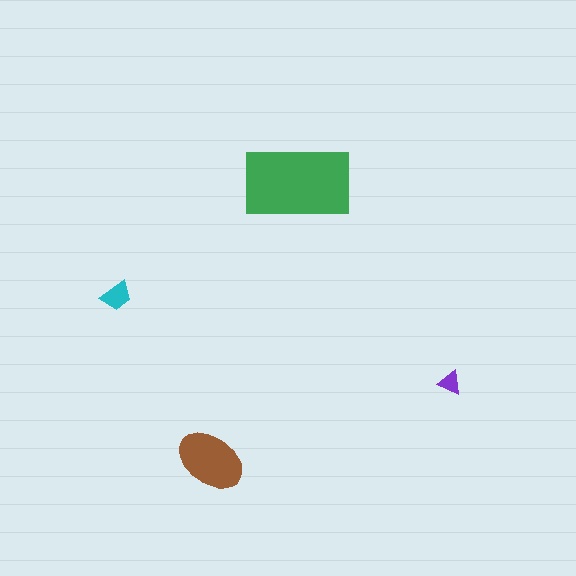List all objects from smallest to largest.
The purple triangle, the cyan trapezoid, the brown ellipse, the green rectangle.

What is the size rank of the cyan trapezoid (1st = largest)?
3rd.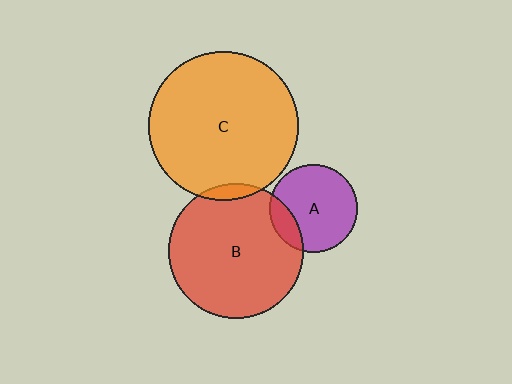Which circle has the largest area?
Circle C (orange).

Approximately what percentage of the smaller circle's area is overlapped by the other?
Approximately 5%.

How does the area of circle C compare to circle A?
Approximately 2.9 times.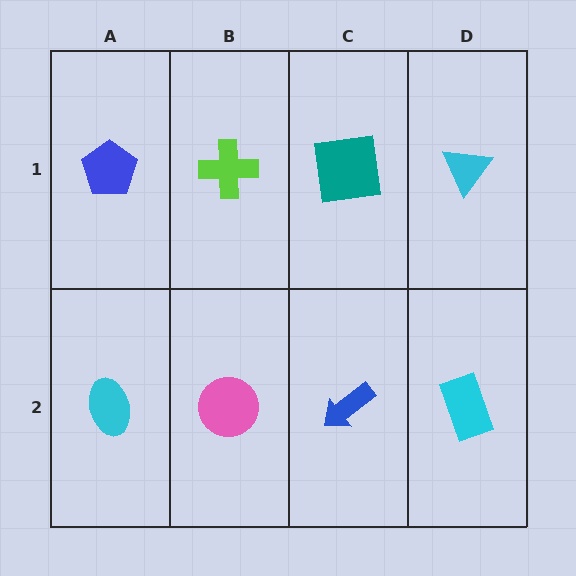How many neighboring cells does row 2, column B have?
3.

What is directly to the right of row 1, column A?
A lime cross.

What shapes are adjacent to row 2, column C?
A teal square (row 1, column C), a pink circle (row 2, column B), a cyan rectangle (row 2, column D).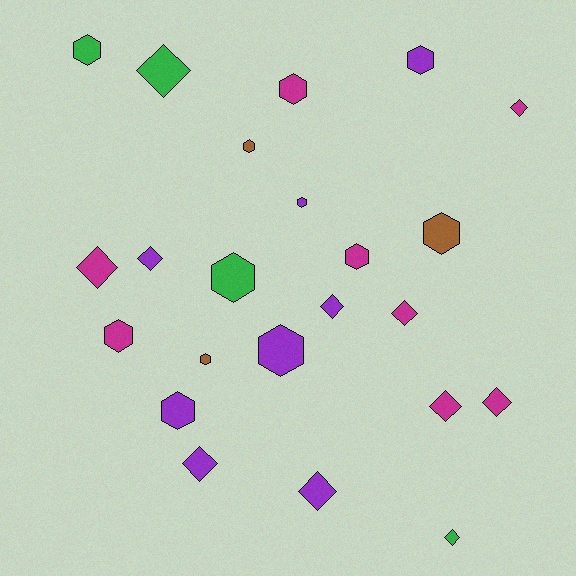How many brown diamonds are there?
There are no brown diamonds.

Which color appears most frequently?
Purple, with 8 objects.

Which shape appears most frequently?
Hexagon, with 12 objects.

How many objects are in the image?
There are 23 objects.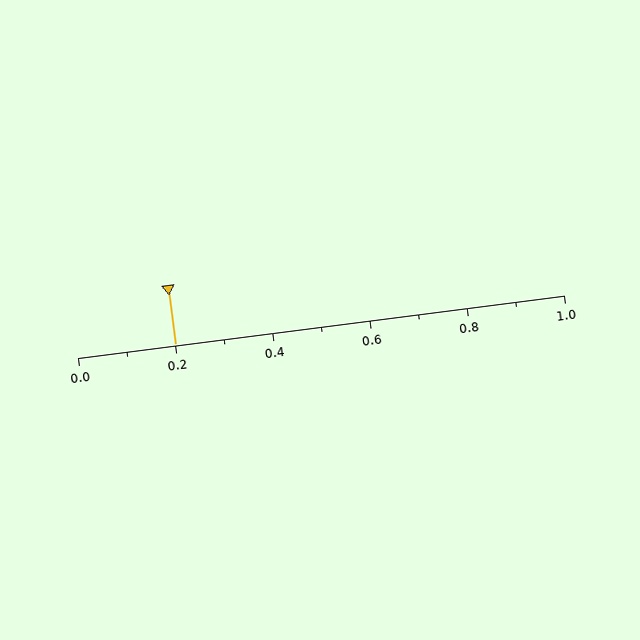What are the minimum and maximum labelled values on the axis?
The axis runs from 0.0 to 1.0.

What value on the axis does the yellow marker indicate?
The marker indicates approximately 0.2.